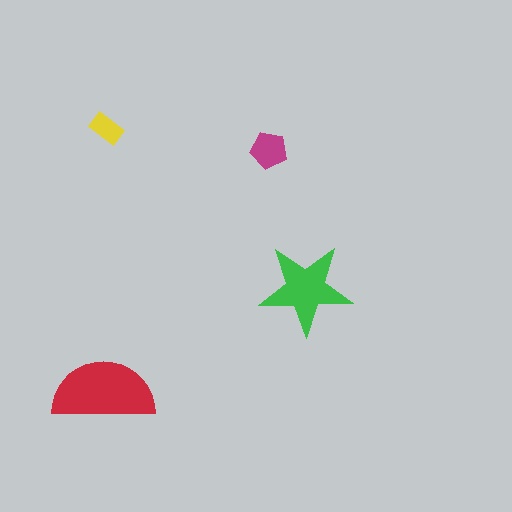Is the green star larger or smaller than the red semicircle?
Smaller.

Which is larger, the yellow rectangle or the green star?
The green star.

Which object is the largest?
The red semicircle.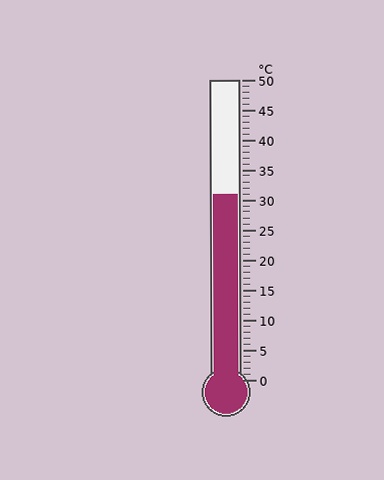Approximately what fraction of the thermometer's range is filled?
The thermometer is filled to approximately 60% of its range.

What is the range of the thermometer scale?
The thermometer scale ranges from 0°C to 50°C.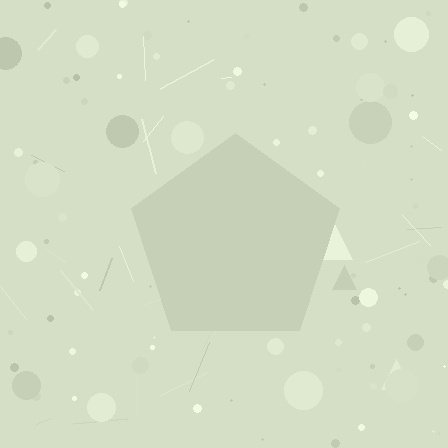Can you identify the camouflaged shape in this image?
The camouflaged shape is a pentagon.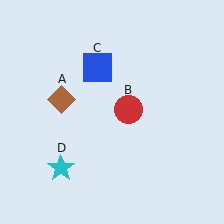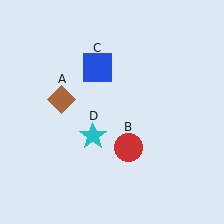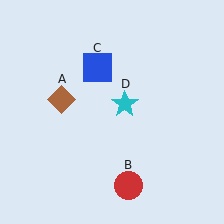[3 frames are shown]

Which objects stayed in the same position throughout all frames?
Brown diamond (object A) and blue square (object C) remained stationary.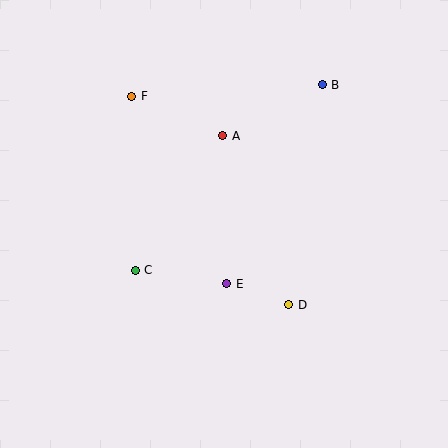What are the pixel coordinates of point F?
Point F is at (132, 96).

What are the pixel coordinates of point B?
Point B is at (322, 85).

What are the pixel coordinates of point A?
Point A is at (223, 136).